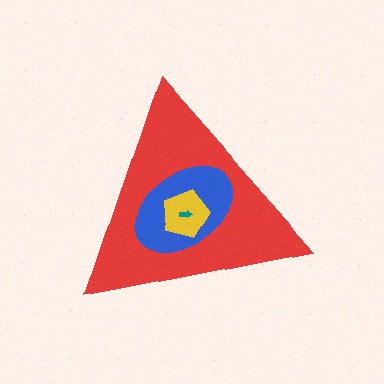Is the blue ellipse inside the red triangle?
Yes.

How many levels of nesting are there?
4.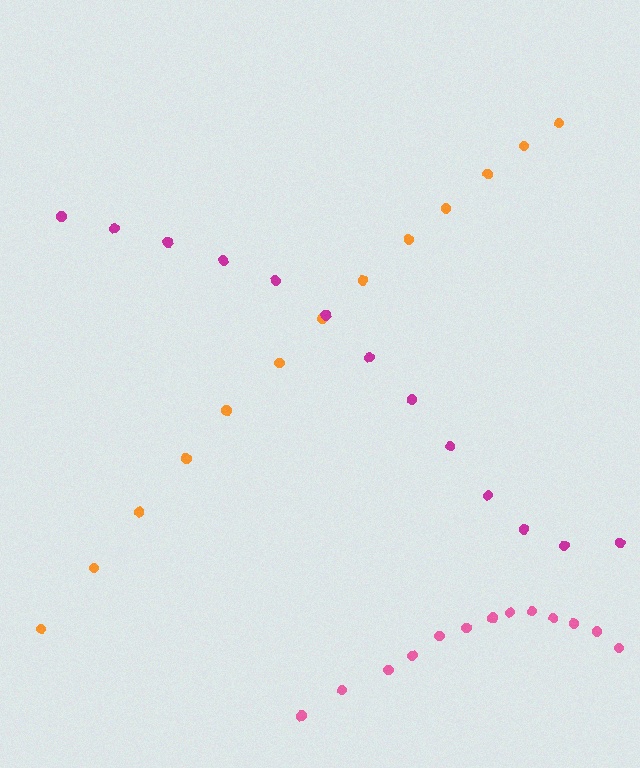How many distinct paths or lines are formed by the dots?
There are 3 distinct paths.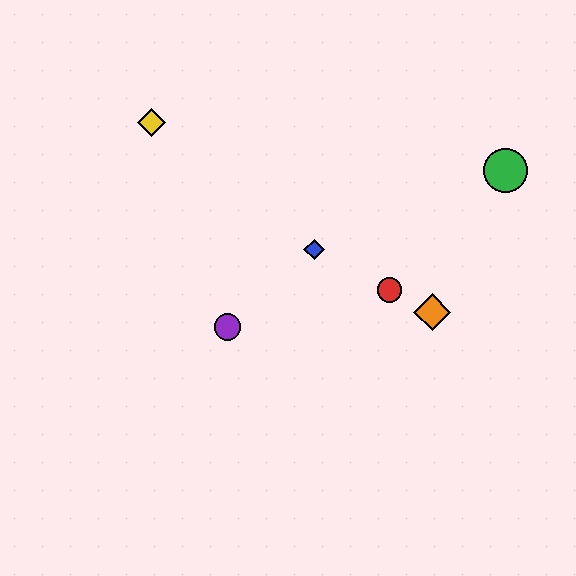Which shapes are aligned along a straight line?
The red circle, the blue diamond, the orange diamond are aligned along a straight line.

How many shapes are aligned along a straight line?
3 shapes (the red circle, the blue diamond, the orange diamond) are aligned along a straight line.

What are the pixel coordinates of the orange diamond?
The orange diamond is at (432, 312).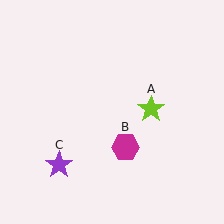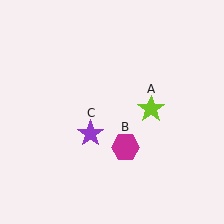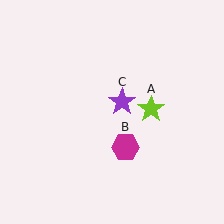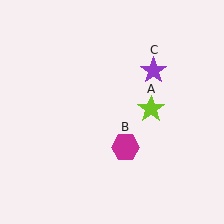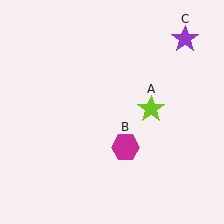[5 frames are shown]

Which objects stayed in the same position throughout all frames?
Lime star (object A) and magenta hexagon (object B) remained stationary.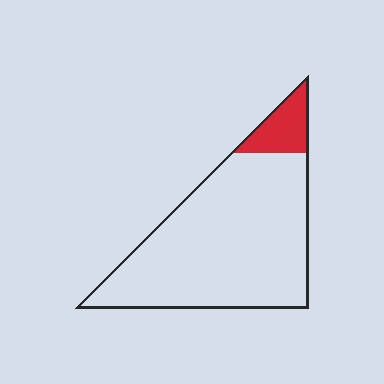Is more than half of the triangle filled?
No.